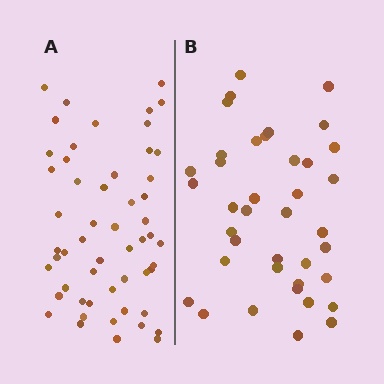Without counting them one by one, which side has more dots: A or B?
Region A (the left region) has more dots.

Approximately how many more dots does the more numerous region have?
Region A has approximately 15 more dots than region B.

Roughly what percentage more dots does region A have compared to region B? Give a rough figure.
About 40% more.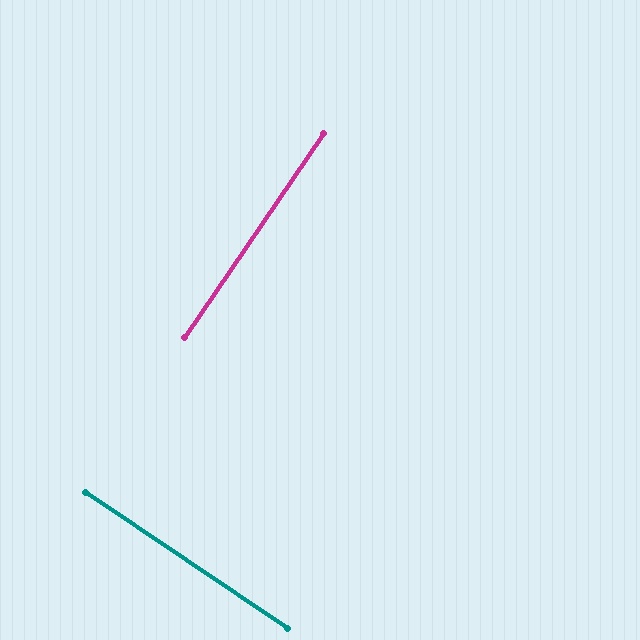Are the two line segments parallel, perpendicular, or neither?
Perpendicular — they meet at approximately 90°.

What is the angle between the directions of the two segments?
Approximately 90 degrees.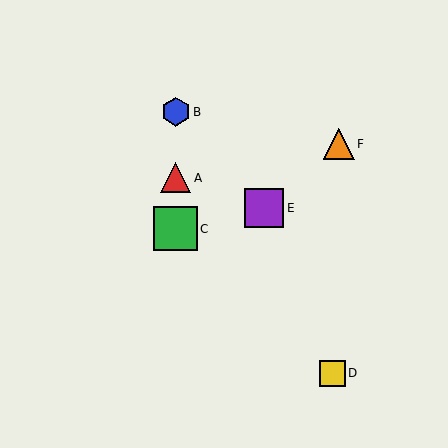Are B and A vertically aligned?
Yes, both are at x≈176.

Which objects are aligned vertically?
Objects A, B, C are aligned vertically.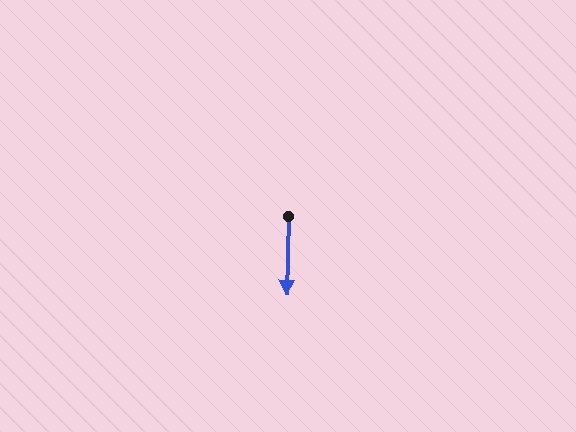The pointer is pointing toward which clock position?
Roughly 6 o'clock.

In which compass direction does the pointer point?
South.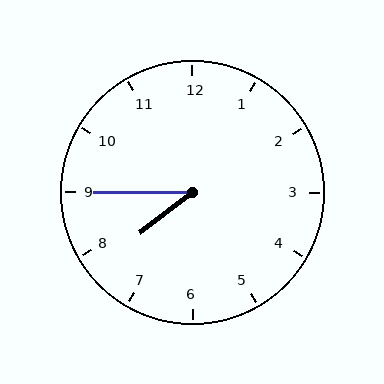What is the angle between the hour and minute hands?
Approximately 38 degrees.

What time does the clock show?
7:45.